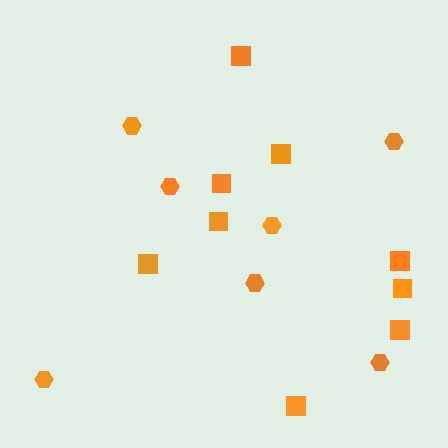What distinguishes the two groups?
There are 2 groups: one group of hexagons (7) and one group of squares (9).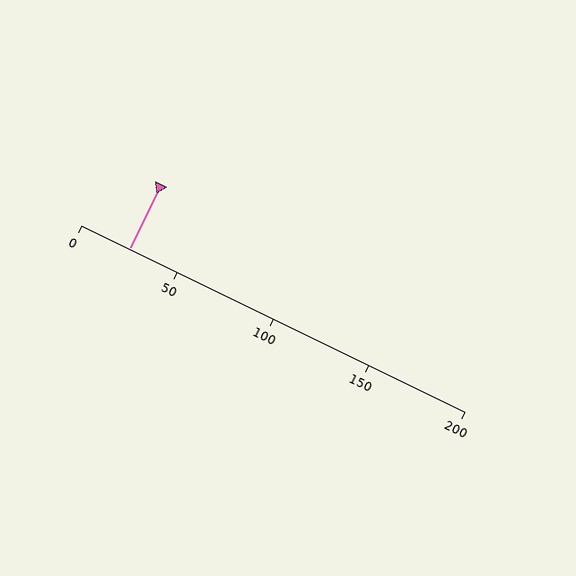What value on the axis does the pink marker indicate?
The marker indicates approximately 25.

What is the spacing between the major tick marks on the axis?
The major ticks are spaced 50 apart.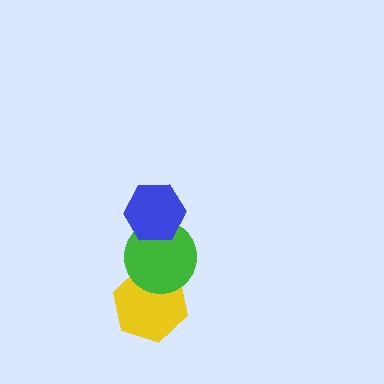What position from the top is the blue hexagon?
The blue hexagon is 1st from the top.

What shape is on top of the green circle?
The blue hexagon is on top of the green circle.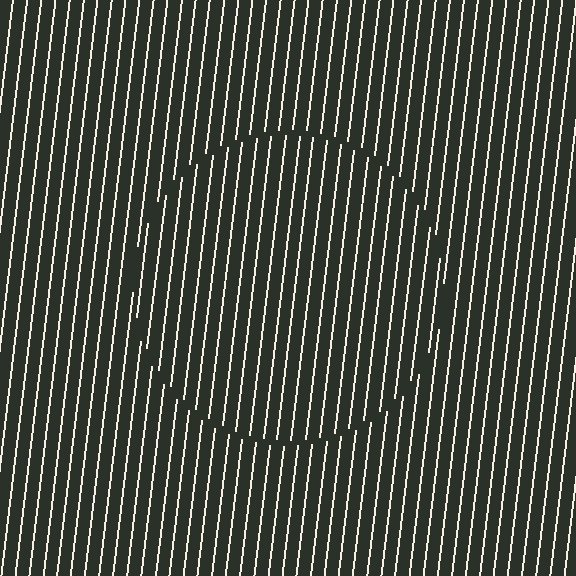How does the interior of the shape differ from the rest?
The interior of the shape contains the same grating, shifted by half a period — the contour is defined by the phase discontinuity where line-ends from the inner and outer gratings abut.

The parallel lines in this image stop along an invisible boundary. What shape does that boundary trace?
An illusory circle. The interior of the shape contains the same grating, shifted by half a period — the contour is defined by the phase discontinuity where line-ends from the inner and outer gratings abut.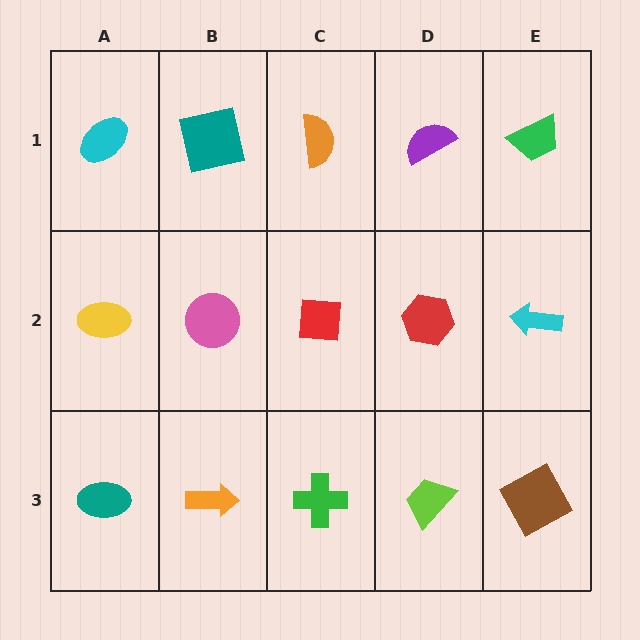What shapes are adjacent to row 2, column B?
A teal square (row 1, column B), an orange arrow (row 3, column B), a yellow ellipse (row 2, column A), a red square (row 2, column C).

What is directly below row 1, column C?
A red square.